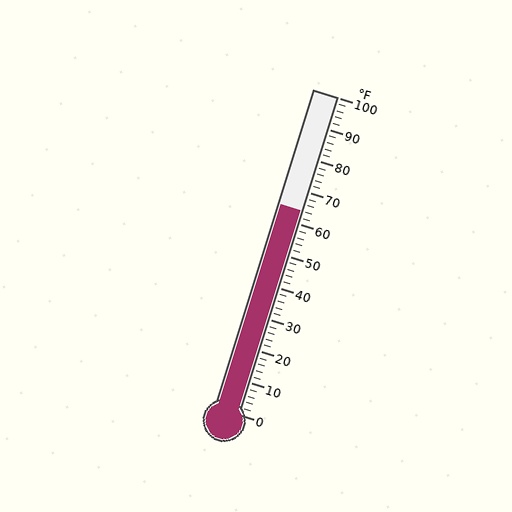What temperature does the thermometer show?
The thermometer shows approximately 64°F.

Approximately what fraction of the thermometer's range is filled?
The thermometer is filled to approximately 65% of its range.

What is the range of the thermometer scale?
The thermometer scale ranges from 0°F to 100°F.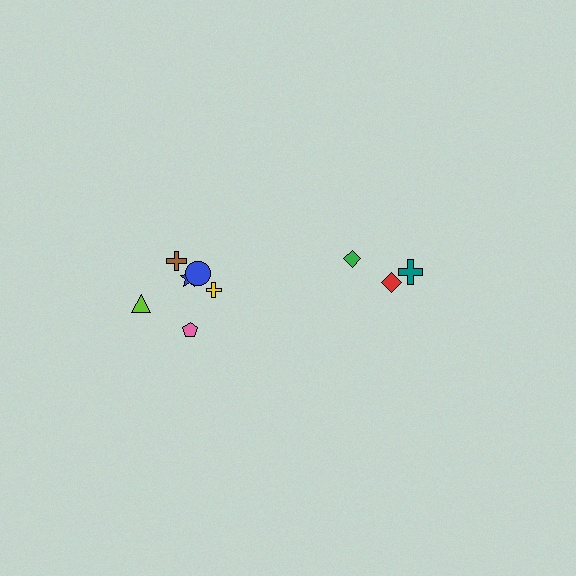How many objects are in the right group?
There are 3 objects.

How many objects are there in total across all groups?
There are 9 objects.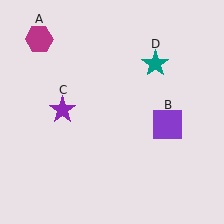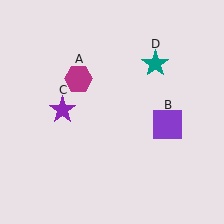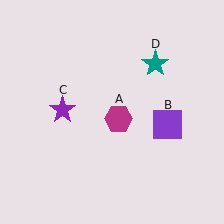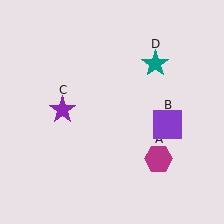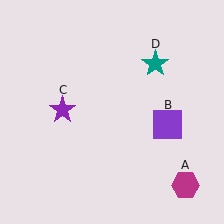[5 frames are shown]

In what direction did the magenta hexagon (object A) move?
The magenta hexagon (object A) moved down and to the right.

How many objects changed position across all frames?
1 object changed position: magenta hexagon (object A).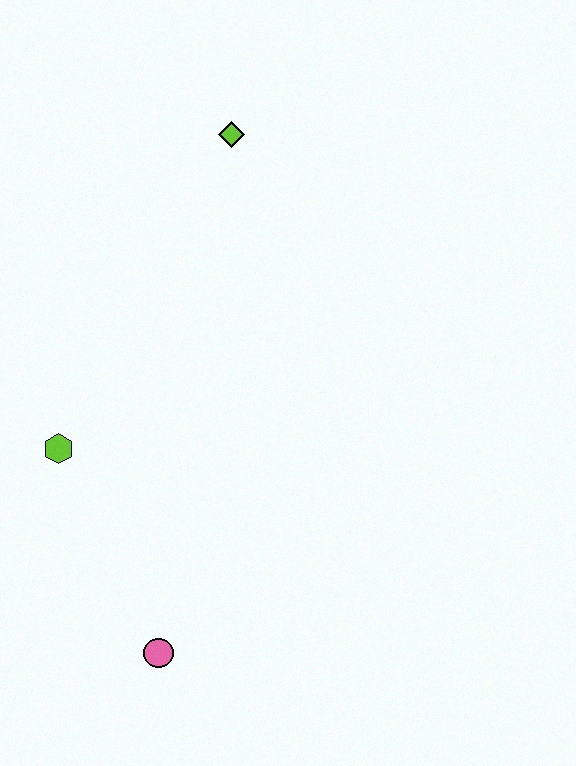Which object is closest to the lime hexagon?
The pink circle is closest to the lime hexagon.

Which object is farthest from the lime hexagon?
The lime diamond is farthest from the lime hexagon.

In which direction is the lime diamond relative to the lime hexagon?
The lime diamond is above the lime hexagon.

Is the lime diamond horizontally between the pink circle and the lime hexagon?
No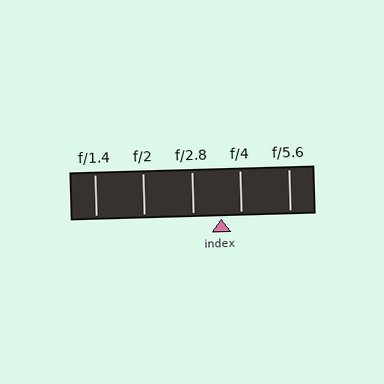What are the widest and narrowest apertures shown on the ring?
The widest aperture shown is f/1.4 and the narrowest is f/5.6.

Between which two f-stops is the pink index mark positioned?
The index mark is between f/2.8 and f/4.